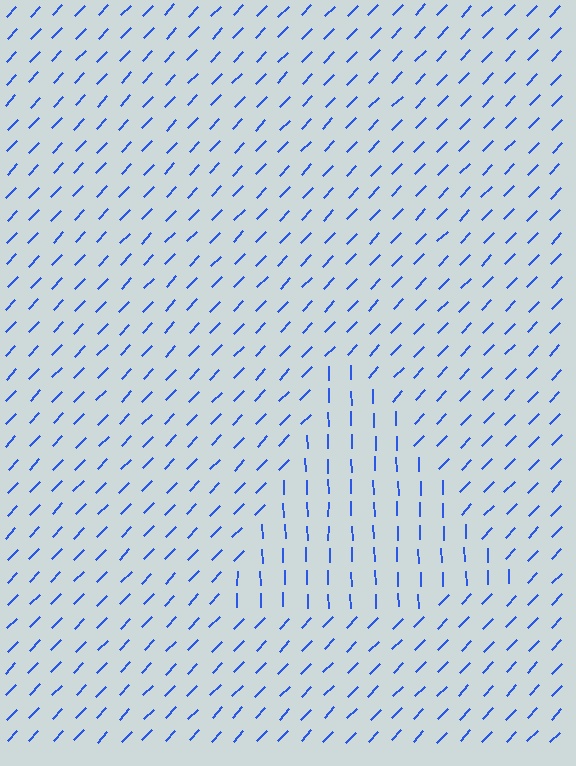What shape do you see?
I see a triangle.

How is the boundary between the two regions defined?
The boundary is defined purely by a change in line orientation (approximately 45 degrees difference). All lines are the same color and thickness.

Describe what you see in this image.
The image is filled with small blue line segments. A triangle region in the image has lines oriented differently from the surrounding lines, creating a visible texture boundary.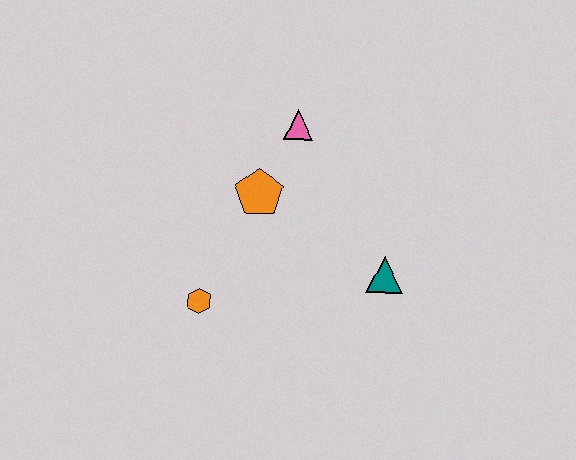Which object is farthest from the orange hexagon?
The pink triangle is farthest from the orange hexagon.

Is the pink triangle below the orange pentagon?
No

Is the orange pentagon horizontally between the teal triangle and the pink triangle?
No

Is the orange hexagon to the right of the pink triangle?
No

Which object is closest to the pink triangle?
The orange pentagon is closest to the pink triangle.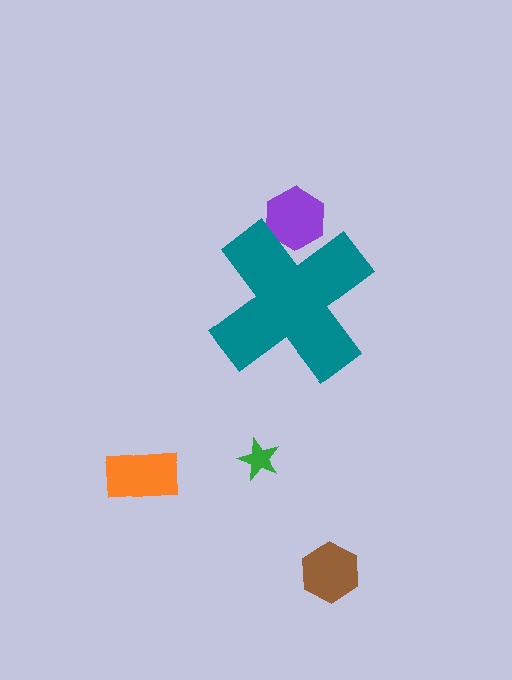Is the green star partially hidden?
No, the green star is fully visible.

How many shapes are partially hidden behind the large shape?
1 shape is partially hidden.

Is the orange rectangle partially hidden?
No, the orange rectangle is fully visible.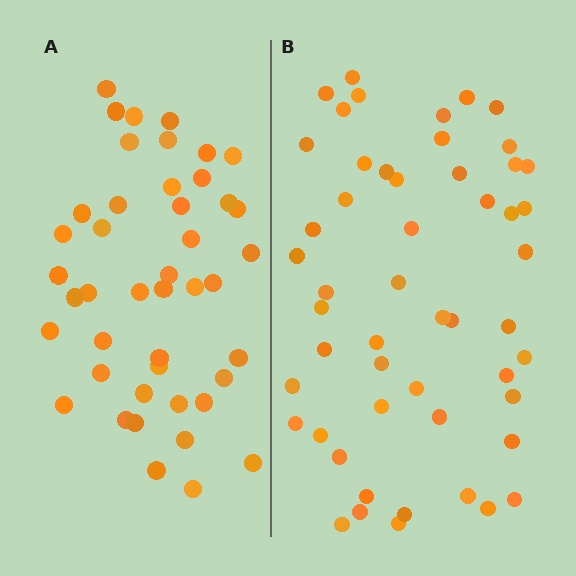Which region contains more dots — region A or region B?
Region B (the right region) has more dots.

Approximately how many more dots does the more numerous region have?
Region B has roughly 8 or so more dots than region A.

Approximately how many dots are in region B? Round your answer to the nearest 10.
About 50 dots. (The exact count is 52, which rounds to 50.)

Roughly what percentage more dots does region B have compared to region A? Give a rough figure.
About 20% more.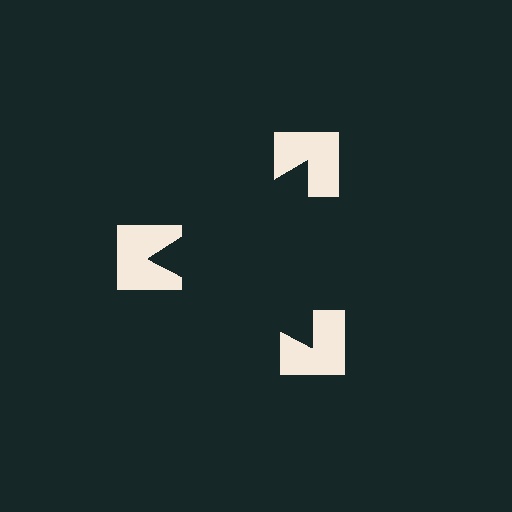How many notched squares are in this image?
There are 3 — one at each vertex of the illusory triangle.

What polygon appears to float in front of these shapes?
An illusory triangle — its edges are inferred from the aligned wedge cuts in the notched squares, not physically drawn.